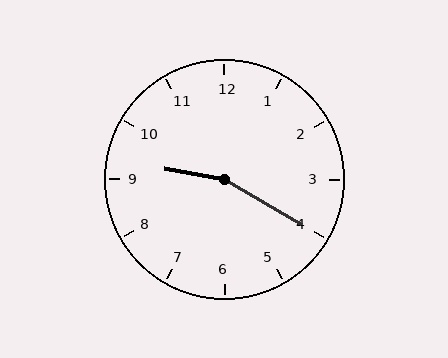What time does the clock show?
9:20.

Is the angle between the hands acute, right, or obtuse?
It is obtuse.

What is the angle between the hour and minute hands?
Approximately 160 degrees.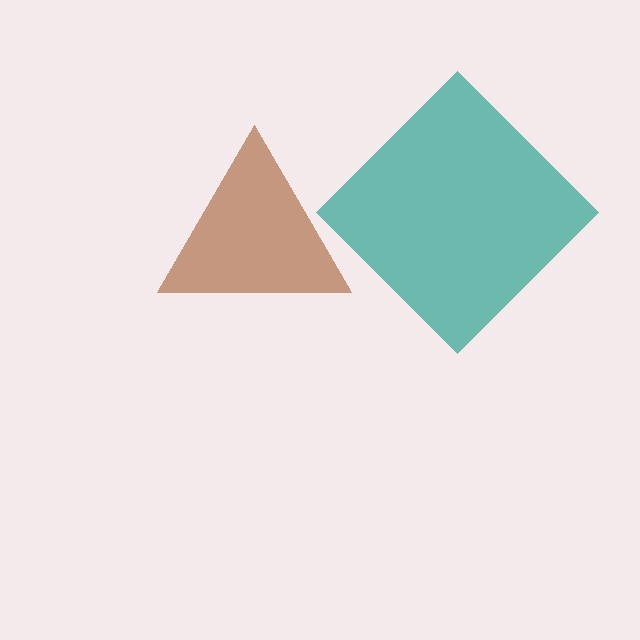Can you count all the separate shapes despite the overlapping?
Yes, there are 2 separate shapes.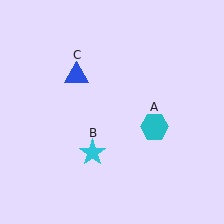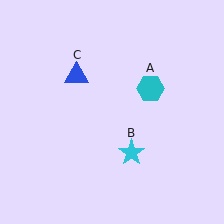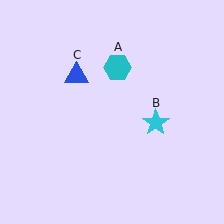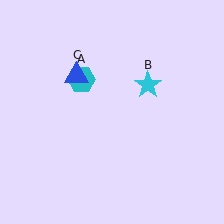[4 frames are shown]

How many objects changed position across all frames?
2 objects changed position: cyan hexagon (object A), cyan star (object B).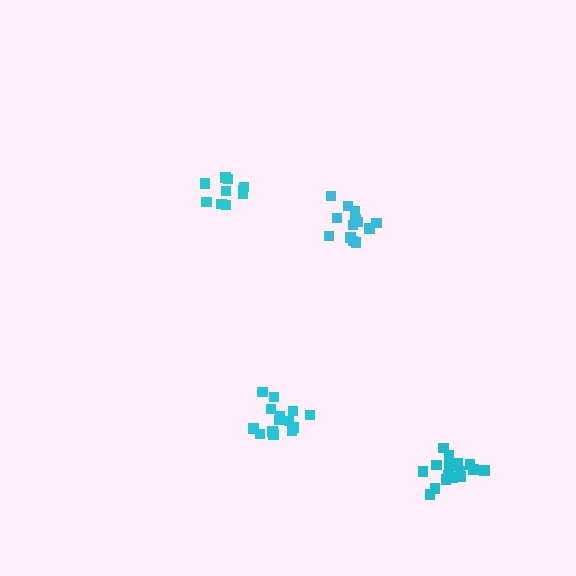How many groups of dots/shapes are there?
There are 4 groups.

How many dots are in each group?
Group 1: 14 dots, Group 2: 17 dots, Group 3: 13 dots, Group 4: 12 dots (56 total).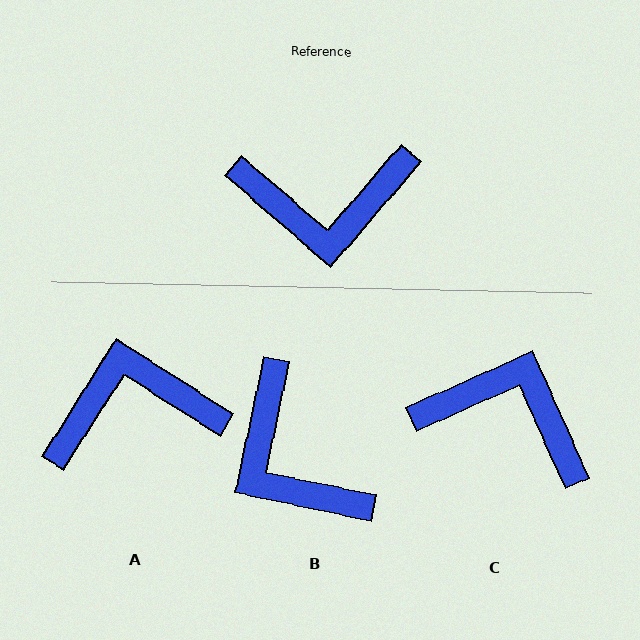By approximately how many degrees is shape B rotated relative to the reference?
Approximately 61 degrees clockwise.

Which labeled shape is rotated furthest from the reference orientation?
A, about 172 degrees away.